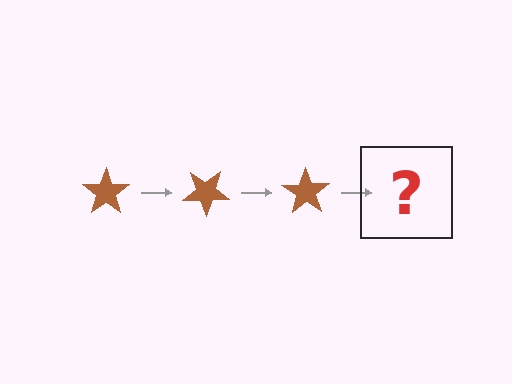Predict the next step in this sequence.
The next step is a brown star rotated 105 degrees.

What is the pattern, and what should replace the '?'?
The pattern is that the star rotates 35 degrees each step. The '?' should be a brown star rotated 105 degrees.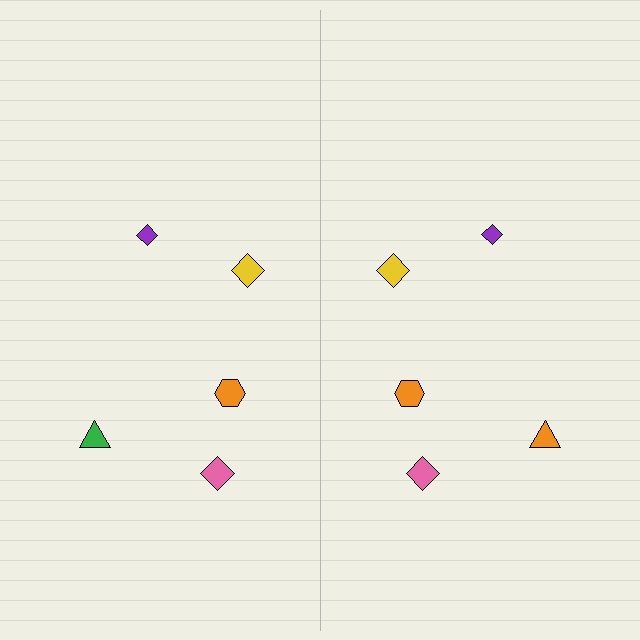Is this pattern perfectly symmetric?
No, the pattern is not perfectly symmetric. The orange triangle on the right side breaks the symmetry — its mirror counterpart is green.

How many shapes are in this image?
There are 10 shapes in this image.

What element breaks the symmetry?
The orange triangle on the right side breaks the symmetry — its mirror counterpart is green.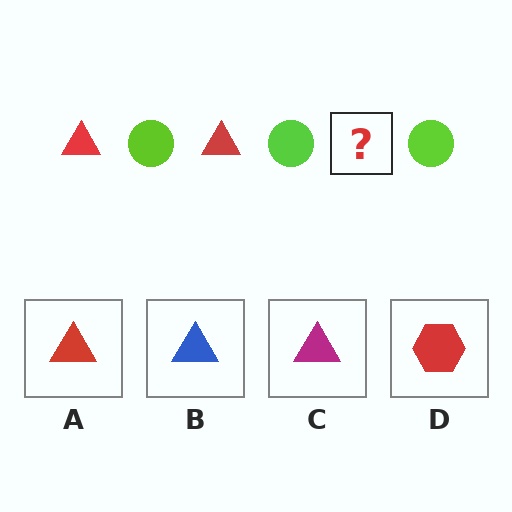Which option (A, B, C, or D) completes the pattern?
A.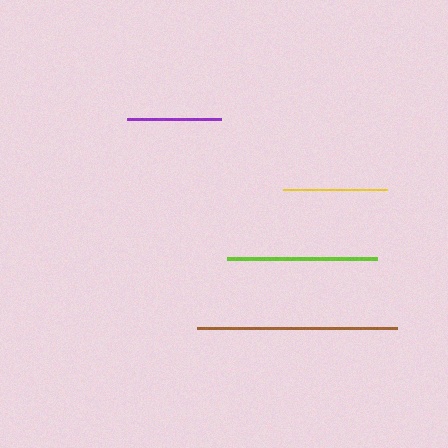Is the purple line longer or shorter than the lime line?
The lime line is longer than the purple line.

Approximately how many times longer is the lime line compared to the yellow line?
The lime line is approximately 1.5 times the length of the yellow line.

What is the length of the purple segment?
The purple segment is approximately 94 pixels long.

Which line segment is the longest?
The brown line is the longest at approximately 200 pixels.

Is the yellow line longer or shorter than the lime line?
The lime line is longer than the yellow line.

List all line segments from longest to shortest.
From longest to shortest: brown, lime, yellow, purple.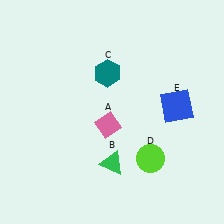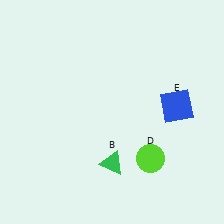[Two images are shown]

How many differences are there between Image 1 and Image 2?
There are 2 differences between the two images.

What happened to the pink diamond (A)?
The pink diamond (A) was removed in Image 2. It was in the bottom-left area of Image 1.